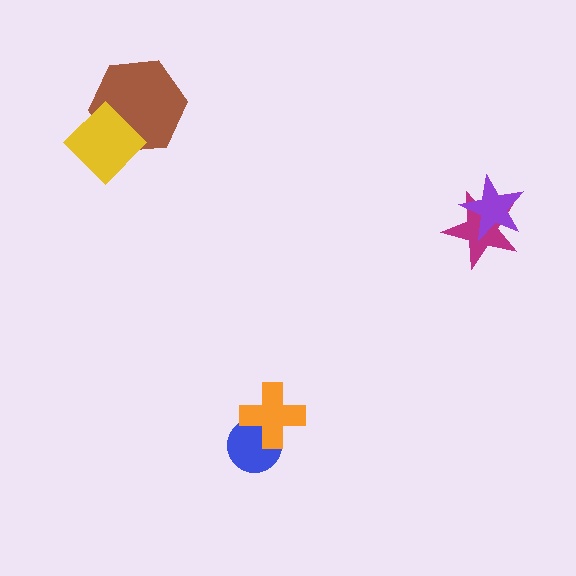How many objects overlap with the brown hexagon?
1 object overlaps with the brown hexagon.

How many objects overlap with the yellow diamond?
1 object overlaps with the yellow diamond.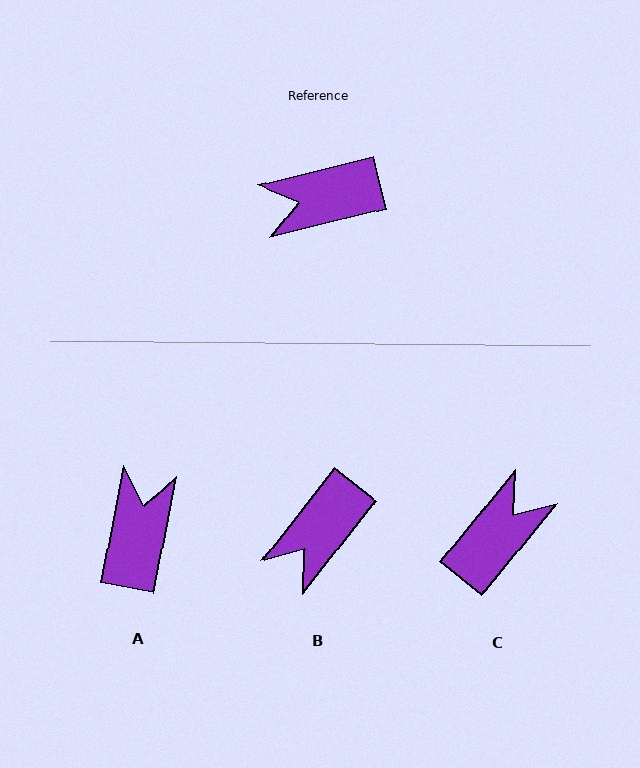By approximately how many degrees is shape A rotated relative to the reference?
Approximately 114 degrees clockwise.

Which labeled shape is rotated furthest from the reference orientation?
C, about 143 degrees away.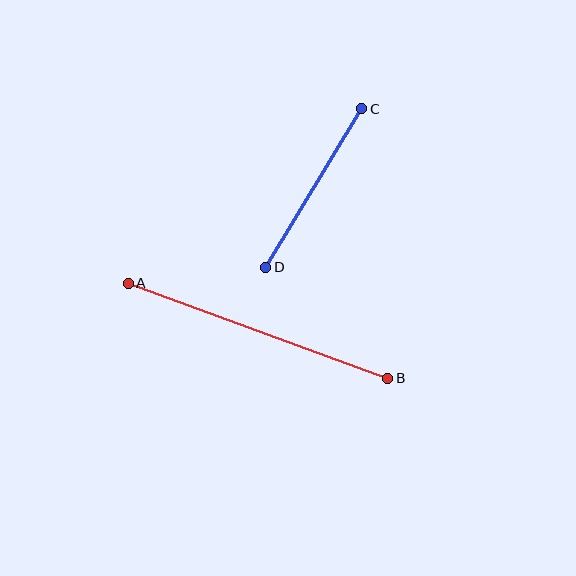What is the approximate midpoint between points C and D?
The midpoint is at approximately (314, 188) pixels.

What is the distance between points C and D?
The distance is approximately 185 pixels.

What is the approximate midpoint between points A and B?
The midpoint is at approximately (258, 331) pixels.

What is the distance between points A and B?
The distance is approximately 276 pixels.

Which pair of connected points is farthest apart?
Points A and B are farthest apart.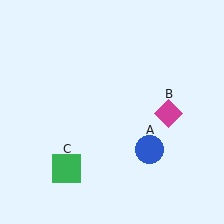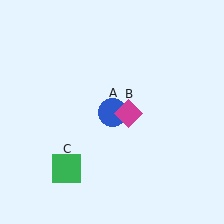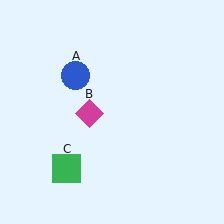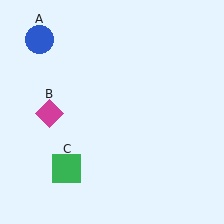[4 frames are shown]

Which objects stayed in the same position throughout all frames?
Green square (object C) remained stationary.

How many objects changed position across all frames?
2 objects changed position: blue circle (object A), magenta diamond (object B).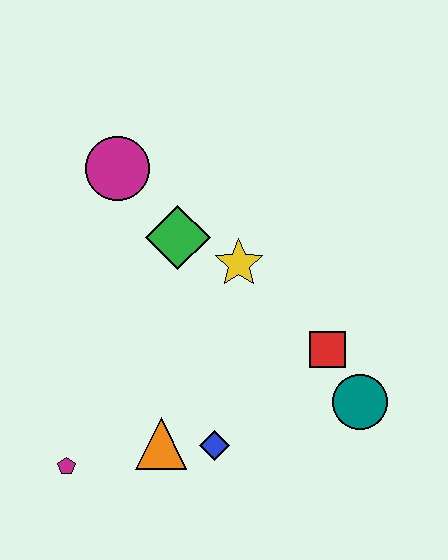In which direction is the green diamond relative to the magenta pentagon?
The green diamond is above the magenta pentagon.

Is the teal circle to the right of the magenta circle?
Yes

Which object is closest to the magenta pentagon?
The orange triangle is closest to the magenta pentagon.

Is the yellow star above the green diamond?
No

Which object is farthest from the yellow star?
The magenta pentagon is farthest from the yellow star.